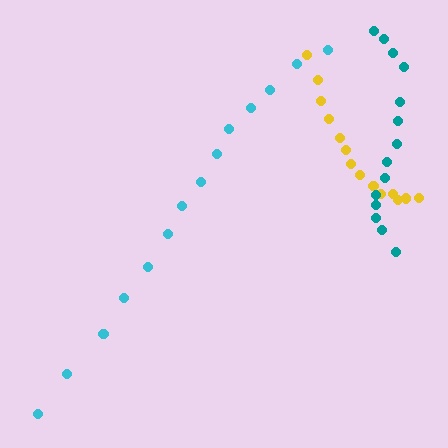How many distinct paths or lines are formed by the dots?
There are 3 distinct paths.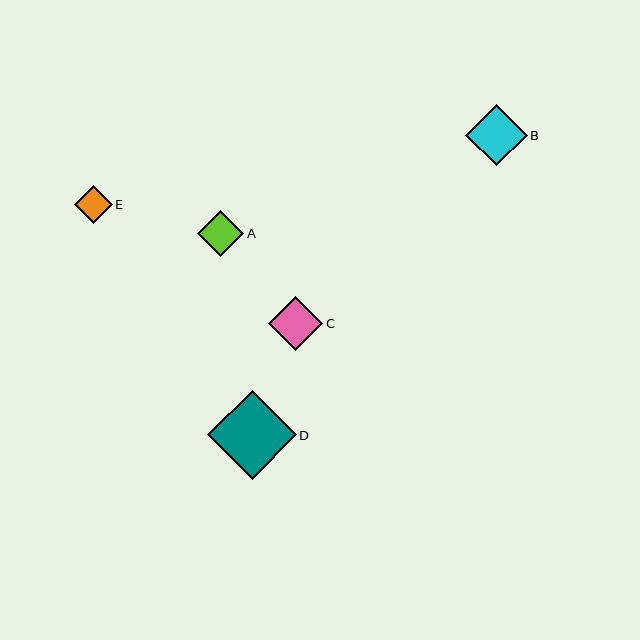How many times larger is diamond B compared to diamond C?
Diamond B is approximately 1.1 times the size of diamond C.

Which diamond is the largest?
Diamond D is the largest with a size of approximately 88 pixels.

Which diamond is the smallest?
Diamond E is the smallest with a size of approximately 38 pixels.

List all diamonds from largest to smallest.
From largest to smallest: D, B, C, A, E.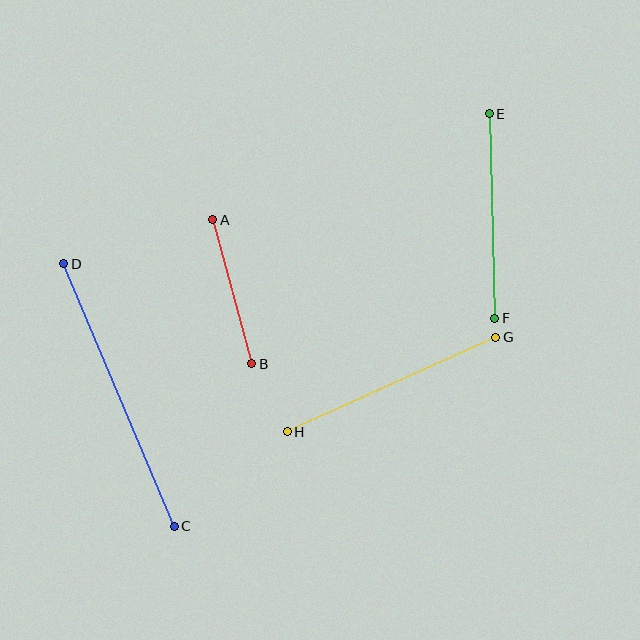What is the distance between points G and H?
The distance is approximately 229 pixels.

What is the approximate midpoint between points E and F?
The midpoint is at approximately (492, 216) pixels.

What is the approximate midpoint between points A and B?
The midpoint is at approximately (232, 292) pixels.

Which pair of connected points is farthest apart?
Points C and D are farthest apart.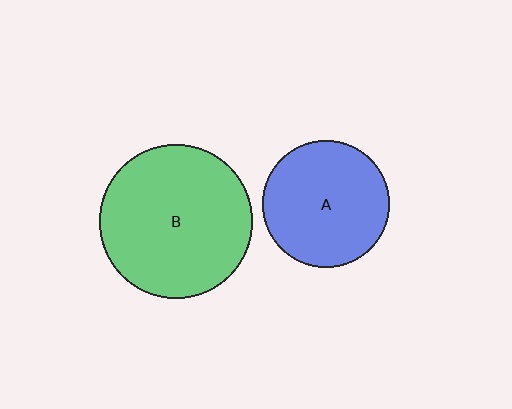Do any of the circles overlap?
No, none of the circles overlap.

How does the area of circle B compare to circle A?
Approximately 1.5 times.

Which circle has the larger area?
Circle B (green).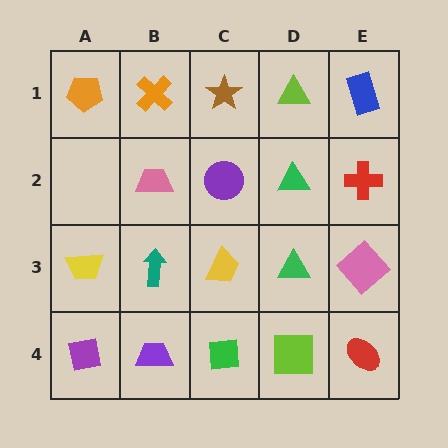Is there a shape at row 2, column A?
No, that cell is empty.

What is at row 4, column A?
A purple square.